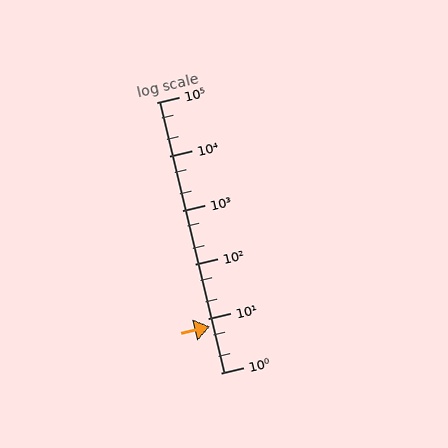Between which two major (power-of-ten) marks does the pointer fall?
The pointer is between 1 and 10.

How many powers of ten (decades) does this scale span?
The scale spans 5 decades, from 1 to 100000.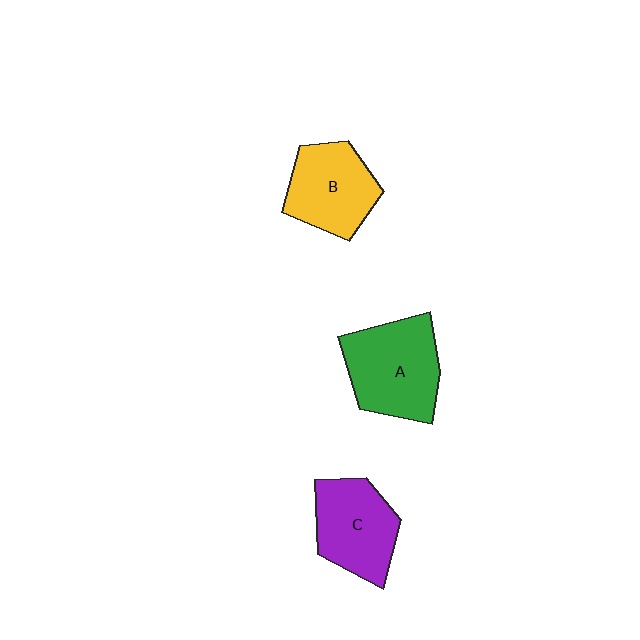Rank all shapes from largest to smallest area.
From largest to smallest: A (green), C (purple), B (yellow).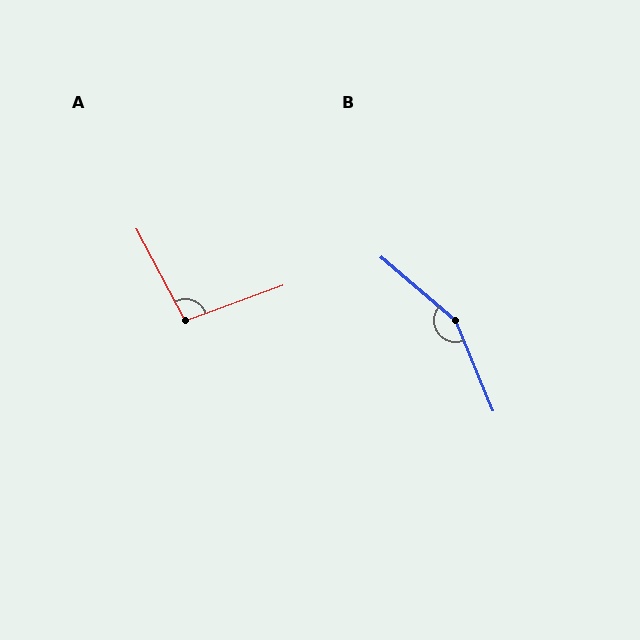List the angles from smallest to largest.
A (98°), B (153°).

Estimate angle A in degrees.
Approximately 98 degrees.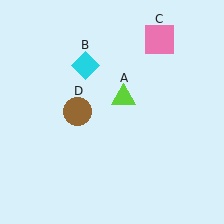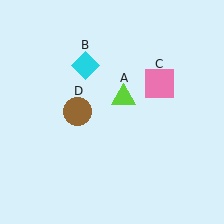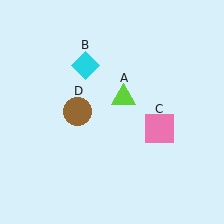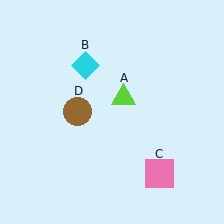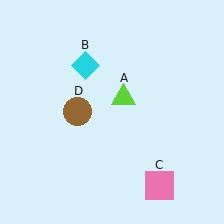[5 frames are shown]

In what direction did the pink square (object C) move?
The pink square (object C) moved down.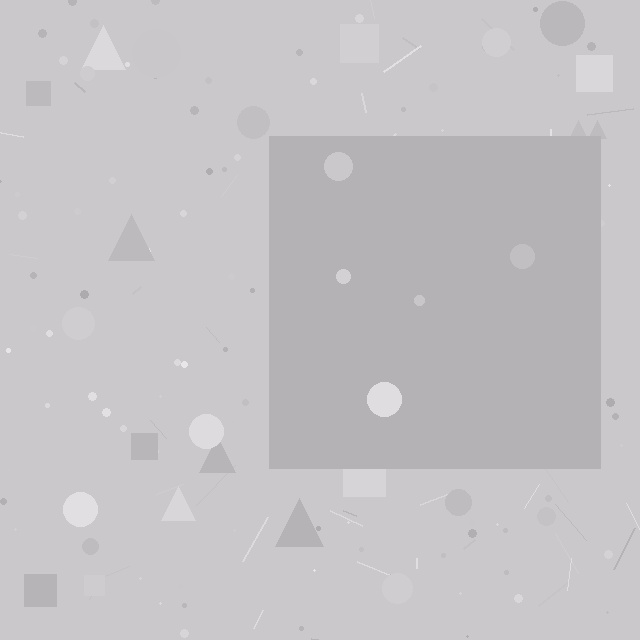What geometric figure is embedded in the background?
A square is embedded in the background.